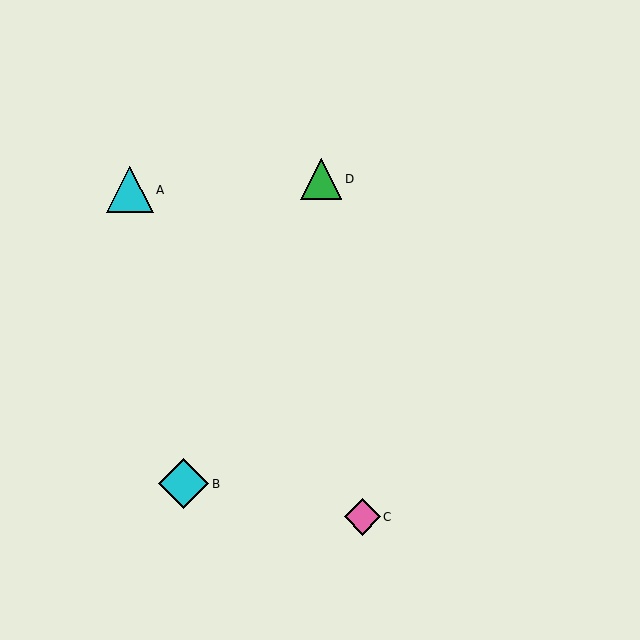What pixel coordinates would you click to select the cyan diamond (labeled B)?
Click at (184, 484) to select the cyan diamond B.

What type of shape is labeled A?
Shape A is a cyan triangle.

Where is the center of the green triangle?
The center of the green triangle is at (321, 179).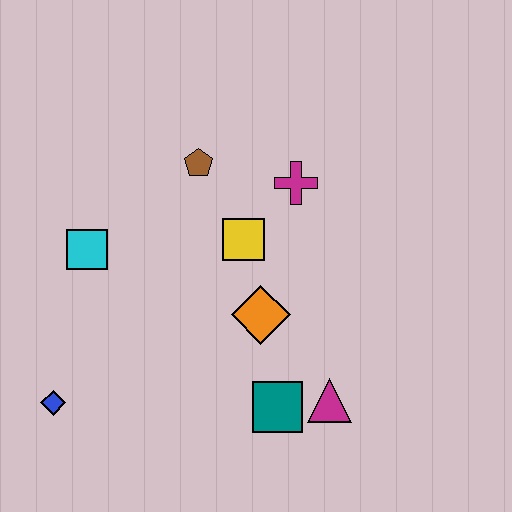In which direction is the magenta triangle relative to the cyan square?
The magenta triangle is to the right of the cyan square.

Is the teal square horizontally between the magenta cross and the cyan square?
Yes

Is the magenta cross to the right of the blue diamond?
Yes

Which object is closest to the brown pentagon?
The yellow square is closest to the brown pentagon.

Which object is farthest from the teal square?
The brown pentagon is farthest from the teal square.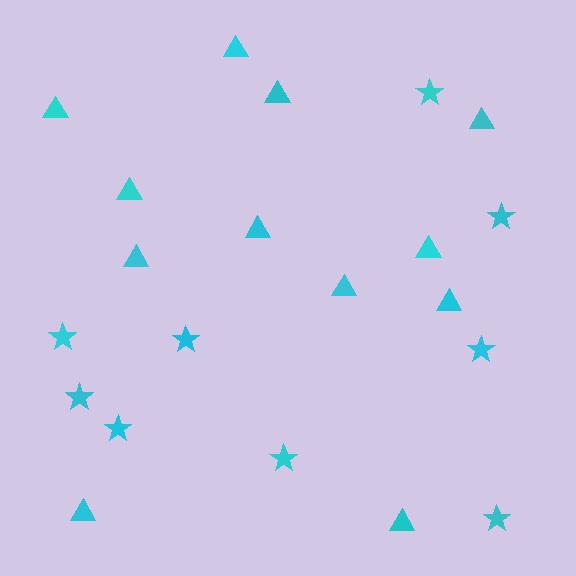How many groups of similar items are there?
There are 2 groups: one group of stars (9) and one group of triangles (12).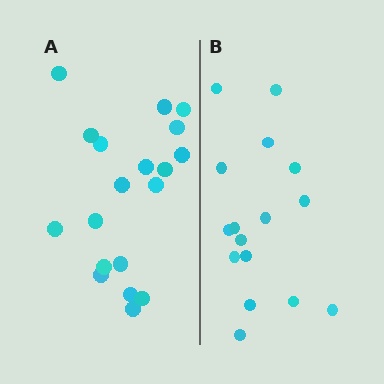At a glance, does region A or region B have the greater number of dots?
Region A (the left region) has more dots.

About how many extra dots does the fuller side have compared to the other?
Region A has just a few more — roughly 2 or 3 more dots than region B.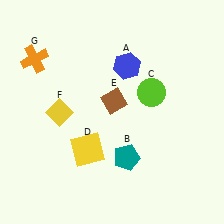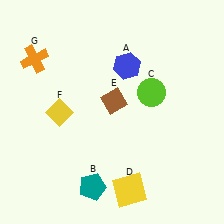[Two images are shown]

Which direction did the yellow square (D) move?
The yellow square (D) moved right.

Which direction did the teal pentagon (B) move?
The teal pentagon (B) moved left.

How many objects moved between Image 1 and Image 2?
2 objects moved between the two images.